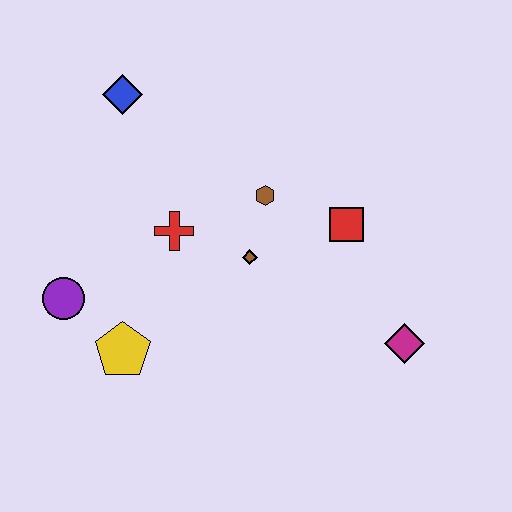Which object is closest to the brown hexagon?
The brown diamond is closest to the brown hexagon.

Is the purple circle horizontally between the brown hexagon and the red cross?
No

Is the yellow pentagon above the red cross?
No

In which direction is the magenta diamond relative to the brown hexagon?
The magenta diamond is below the brown hexagon.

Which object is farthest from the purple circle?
The magenta diamond is farthest from the purple circle.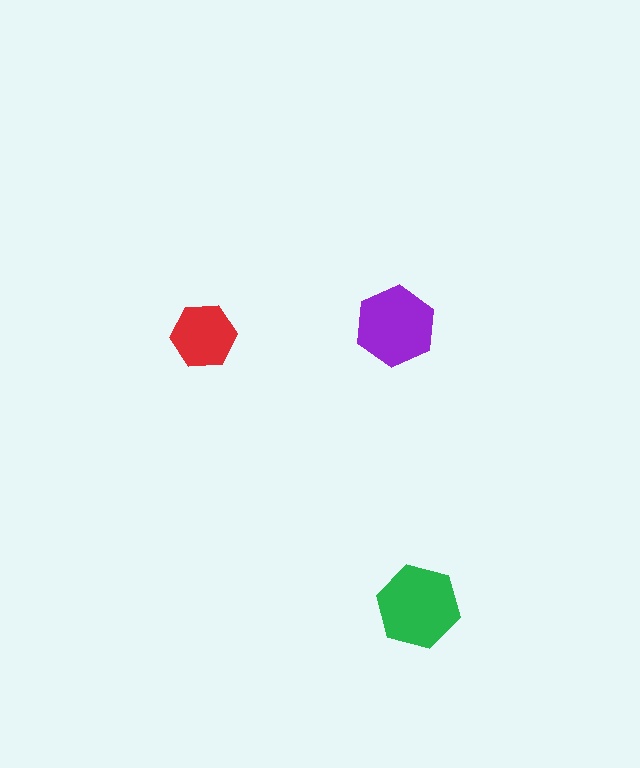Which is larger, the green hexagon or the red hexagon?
The green one.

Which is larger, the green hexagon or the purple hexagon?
The green one.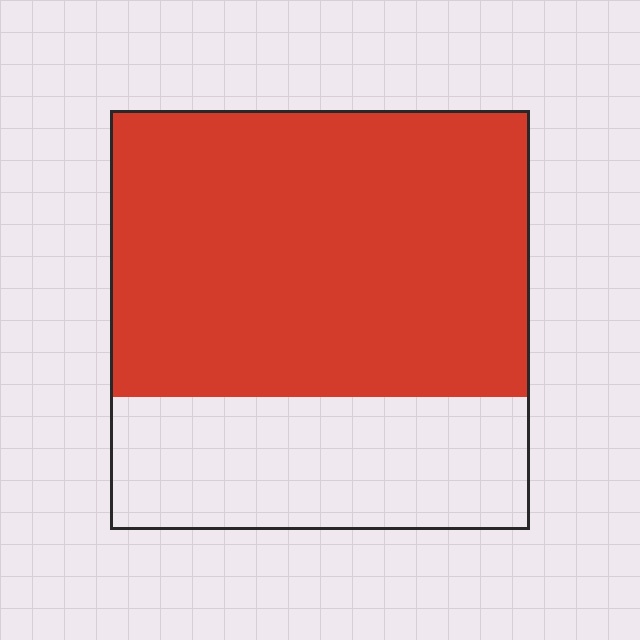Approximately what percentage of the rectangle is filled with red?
Approximately 70%.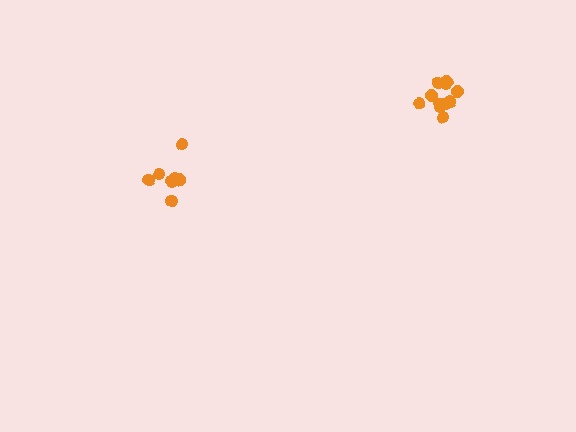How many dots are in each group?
Group 1: 7 dots, Group 2: 11 dots (18 total).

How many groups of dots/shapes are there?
There are 2 groups.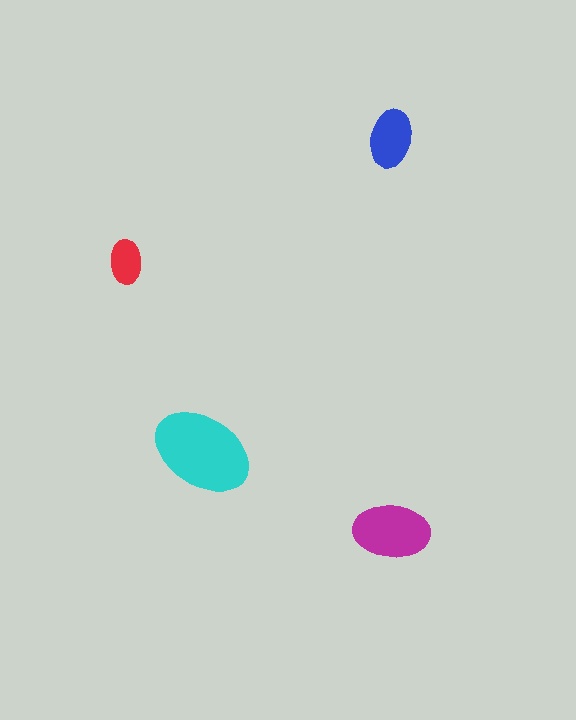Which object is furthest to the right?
The magenta ellipse is rightmost.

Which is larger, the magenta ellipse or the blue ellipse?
The magenta one.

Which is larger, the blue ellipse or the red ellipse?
The blue one.